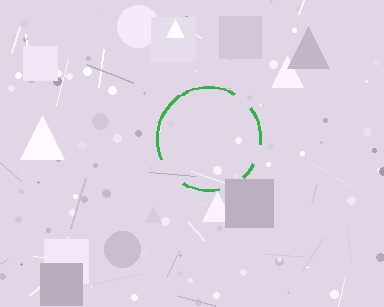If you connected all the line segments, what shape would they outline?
They would outline a circle.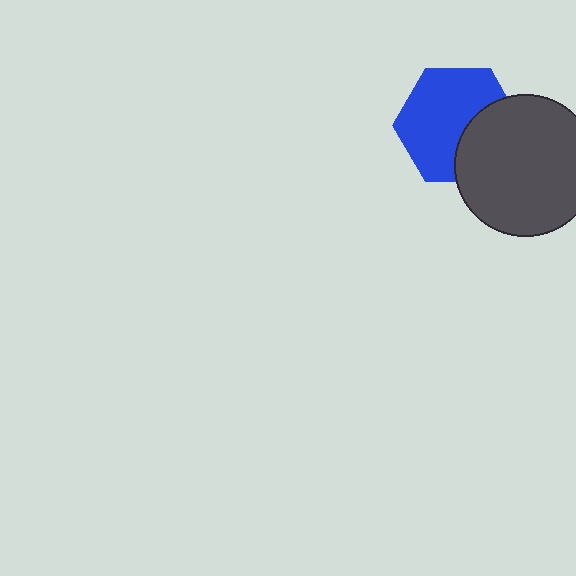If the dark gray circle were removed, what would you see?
You would see the complete blue hexagon.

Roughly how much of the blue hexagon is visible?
Most of it is visible (roughly 66%).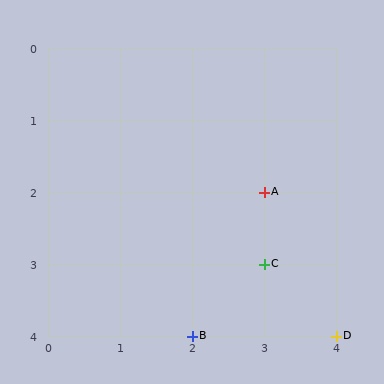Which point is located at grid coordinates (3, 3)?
Point C is at (3, 3).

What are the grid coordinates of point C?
Point C is at grid coordinates (3, 3).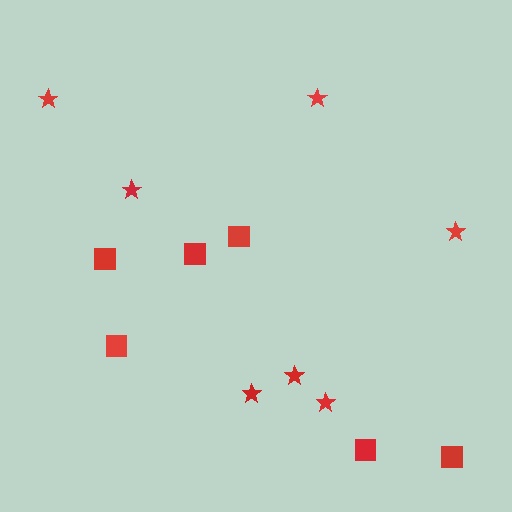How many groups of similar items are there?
There are 2 groups: one group of squares (6) and one group of stars (7).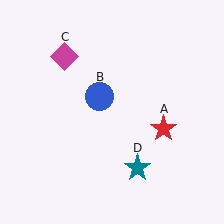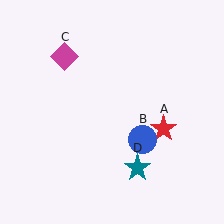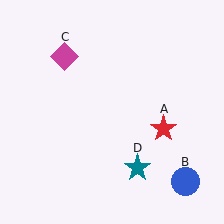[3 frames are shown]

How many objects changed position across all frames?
1 object changed position: blue circle (object B).